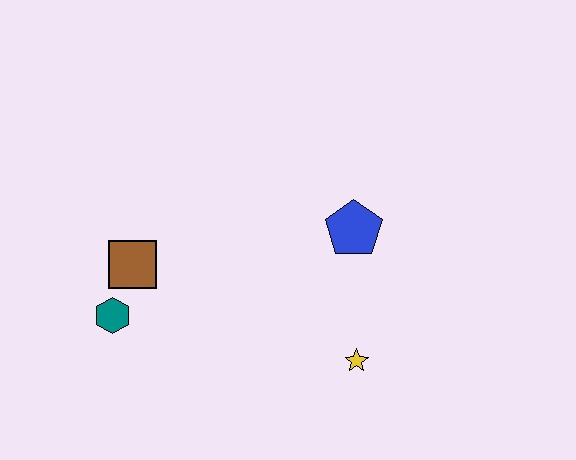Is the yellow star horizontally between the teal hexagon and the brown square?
No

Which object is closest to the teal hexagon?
The brown square is closest to the teal hexagon.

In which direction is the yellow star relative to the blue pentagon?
The yellow star is below the blue pentagon.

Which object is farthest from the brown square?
The yellow star is farthest from the brown square.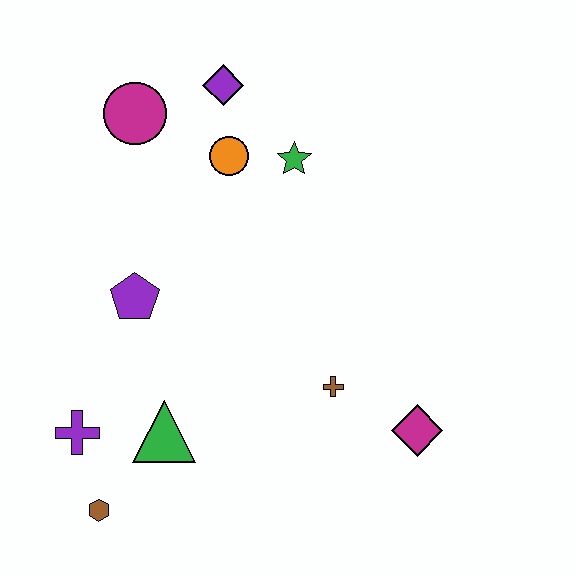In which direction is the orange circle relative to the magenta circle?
The orange circle is to the right of the magenta circle.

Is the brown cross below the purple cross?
No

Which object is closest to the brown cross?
The magenta diamond is closest to the brown cross.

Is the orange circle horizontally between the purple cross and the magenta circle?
No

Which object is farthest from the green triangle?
The purple diamond is farthest from the green triangle.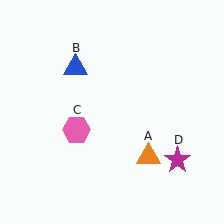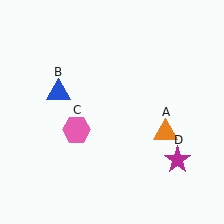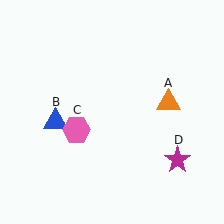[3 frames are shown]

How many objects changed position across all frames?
2 objects changed position: orange triangle (object A), blue triangle (object B).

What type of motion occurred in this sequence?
The orange triangle (object A), blue triangle (object B) rotated counterclockwise around the center of the scene.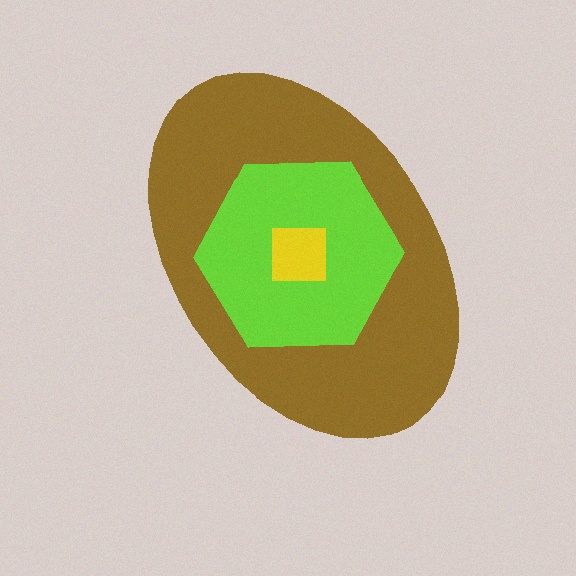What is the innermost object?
The yellow square.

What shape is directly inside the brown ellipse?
The lime hexagon.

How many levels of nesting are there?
3.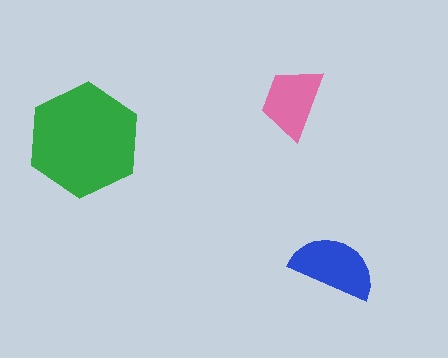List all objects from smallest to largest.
The pink trapezoid, the blue semicircle, the green hexagon.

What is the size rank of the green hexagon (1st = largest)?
1st.